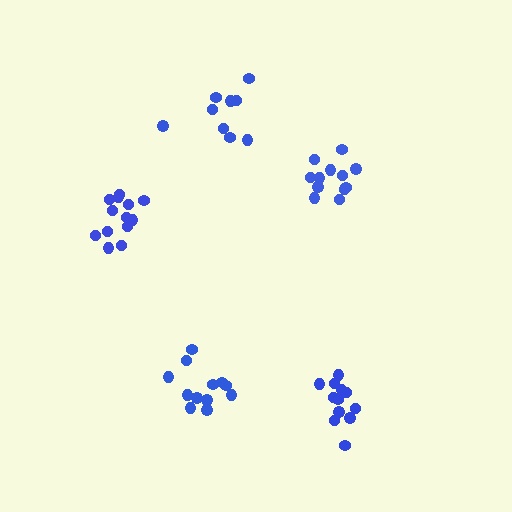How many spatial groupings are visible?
There are 5 spatial groupings.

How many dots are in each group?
Group 1: 12 dots, Group 2: 12 dots, Group 3: 12 dots, Group 4: 13 dots, Group 5: 9 dots (58 total).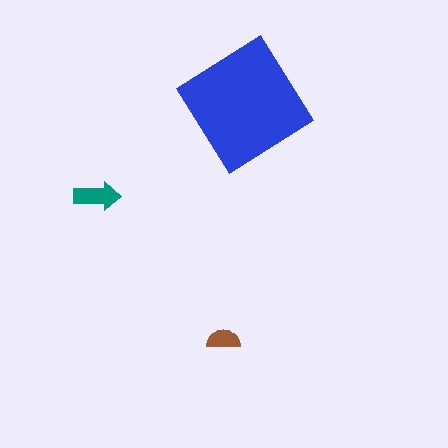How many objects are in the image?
There are 3 objects in the image.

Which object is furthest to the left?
The teal arrow is leftmost.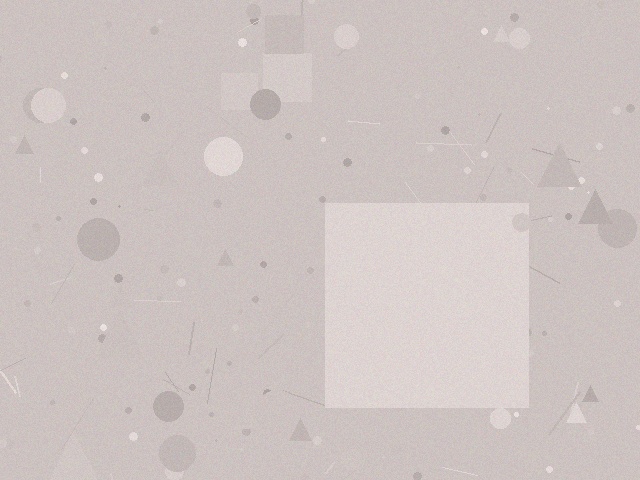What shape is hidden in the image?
A square is hidden in the image.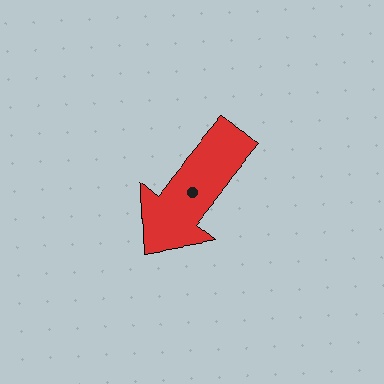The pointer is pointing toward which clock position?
Roughly 7 o'clock.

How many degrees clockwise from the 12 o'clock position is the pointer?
Approximately 220 degrees.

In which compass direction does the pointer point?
Southwest.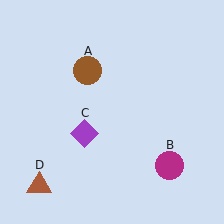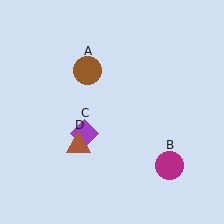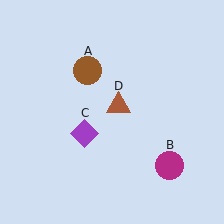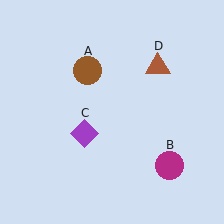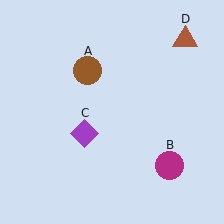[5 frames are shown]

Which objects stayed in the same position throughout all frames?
Brown circle (object A) and magenta circle (object B) and purple diamond (object C) remained stationary.